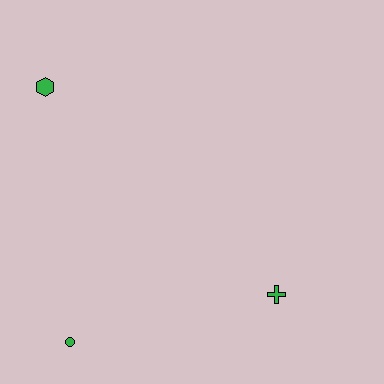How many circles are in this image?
There is 1 circle.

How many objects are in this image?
There are 3 objects.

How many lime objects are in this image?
There are no lime objects.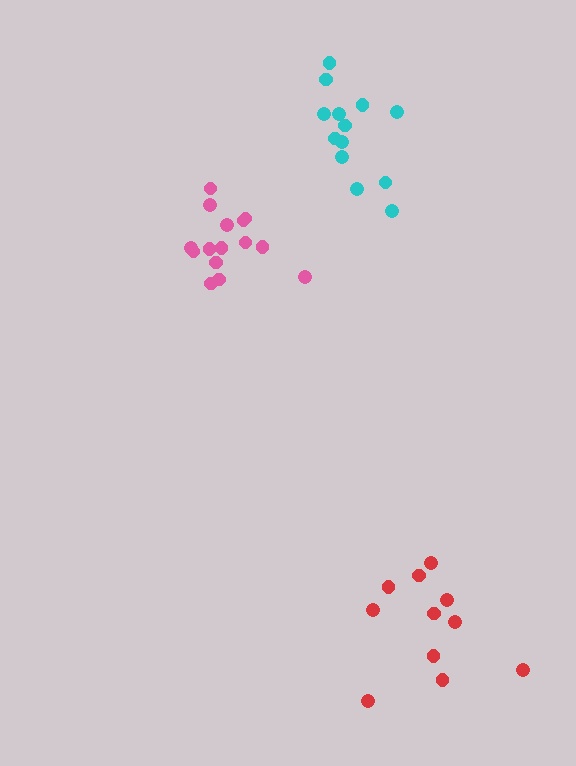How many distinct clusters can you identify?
There are 3 distinct clusters.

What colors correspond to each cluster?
The clusters are colored: cyan, pink, red.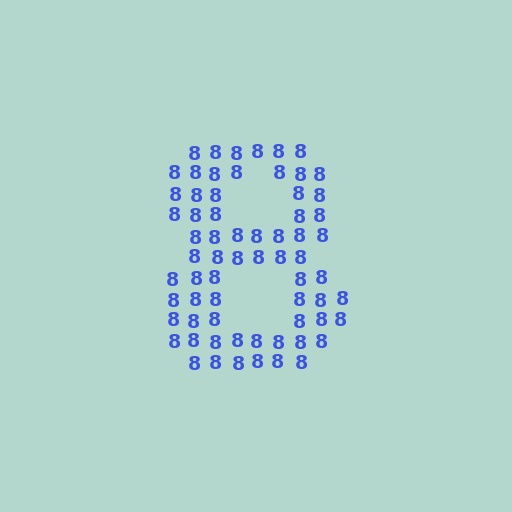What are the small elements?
The small elements are digit 8's.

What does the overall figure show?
The overall figure shows the digit 8.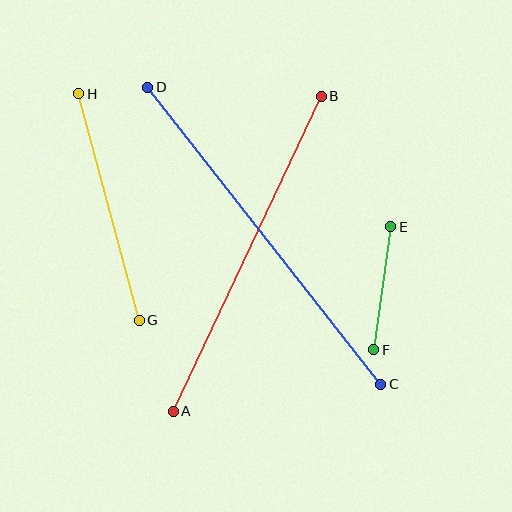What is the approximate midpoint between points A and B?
The midpoint is at approximately (247, 254) pixels.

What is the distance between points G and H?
The distance is approximately 234 pixels.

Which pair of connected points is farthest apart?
Points C and D are farthest apart.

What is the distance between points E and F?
The distance is approximately 124 pixels.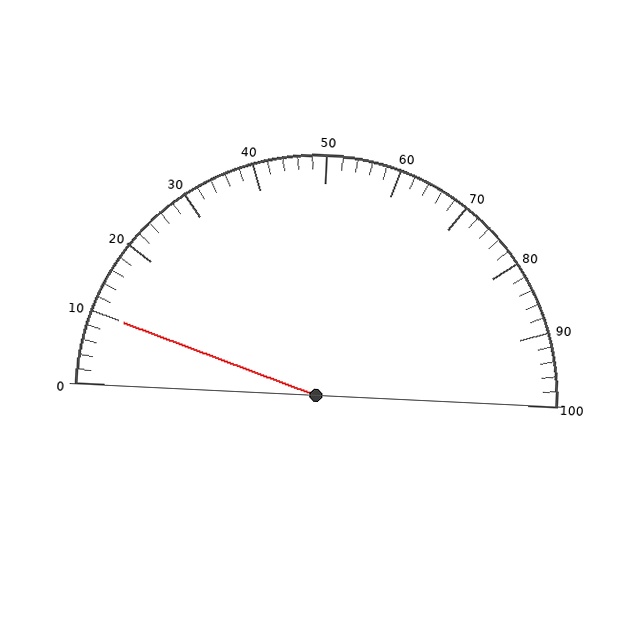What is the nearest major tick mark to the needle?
The nearest major tick mark is 10.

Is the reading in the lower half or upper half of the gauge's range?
The reading is in the lower half of the range (0 to 100).